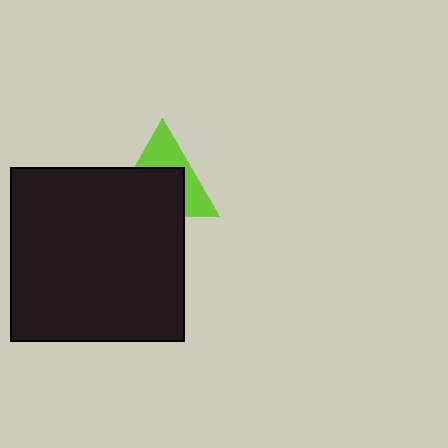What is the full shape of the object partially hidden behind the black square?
The partially hidden object is a lime triangle.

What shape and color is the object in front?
The object in front is a black square.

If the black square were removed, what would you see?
You would see the complete lime triangle.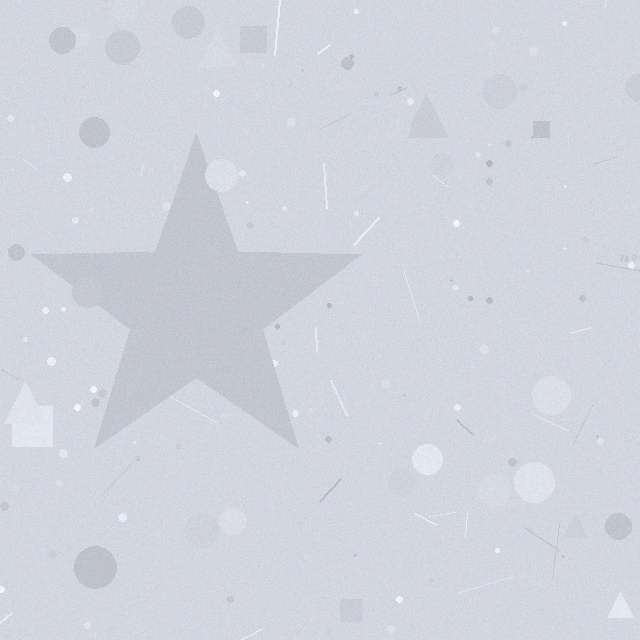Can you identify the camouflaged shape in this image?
The camouflaged shape is a star.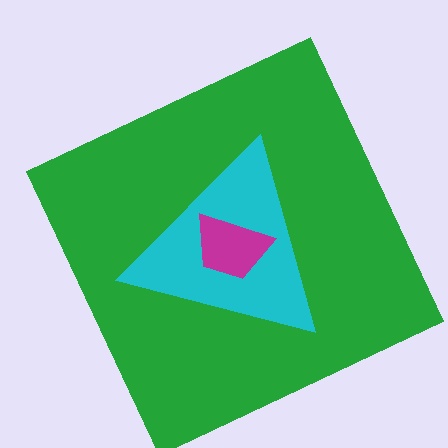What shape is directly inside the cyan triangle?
The magenta trapezoid.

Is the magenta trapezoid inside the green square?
Yes.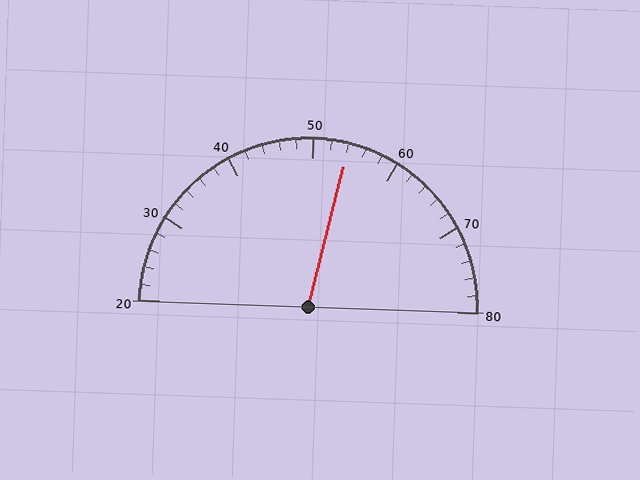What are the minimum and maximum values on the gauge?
The gauge ranges from 20 to 80.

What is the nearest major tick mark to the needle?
The nearest major tick mark is 50.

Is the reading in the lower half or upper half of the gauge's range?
The reading is in the upper half of the range (20 to 80).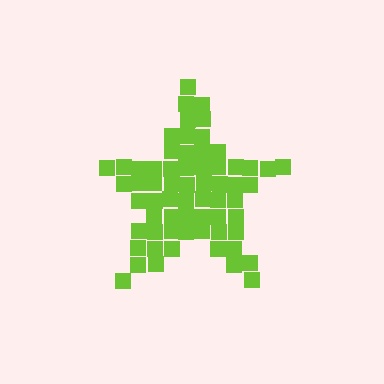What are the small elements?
The small elements are squares.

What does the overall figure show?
The overall figure shows a star.